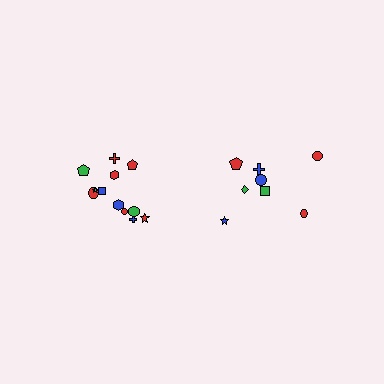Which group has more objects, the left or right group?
The left group.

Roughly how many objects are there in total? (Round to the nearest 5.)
Roughly 20 objects in total.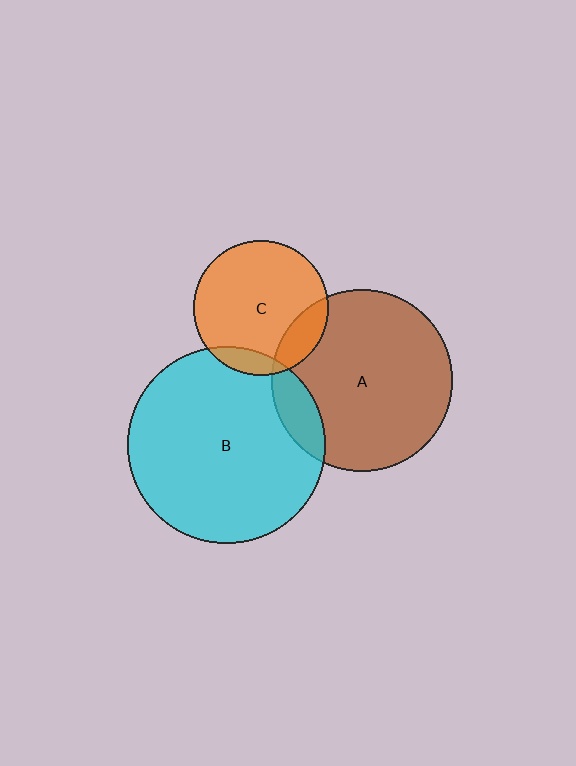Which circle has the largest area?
Circle B (cyan).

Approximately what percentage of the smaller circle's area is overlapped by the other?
Approximately 10%.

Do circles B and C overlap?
Yes.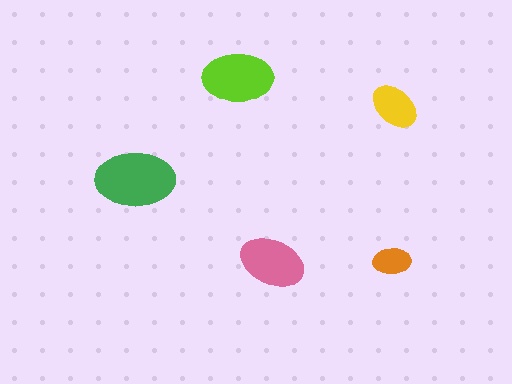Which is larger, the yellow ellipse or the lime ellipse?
The lime one.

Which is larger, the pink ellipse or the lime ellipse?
The lime one.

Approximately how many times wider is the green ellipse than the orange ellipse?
About 2 times wider.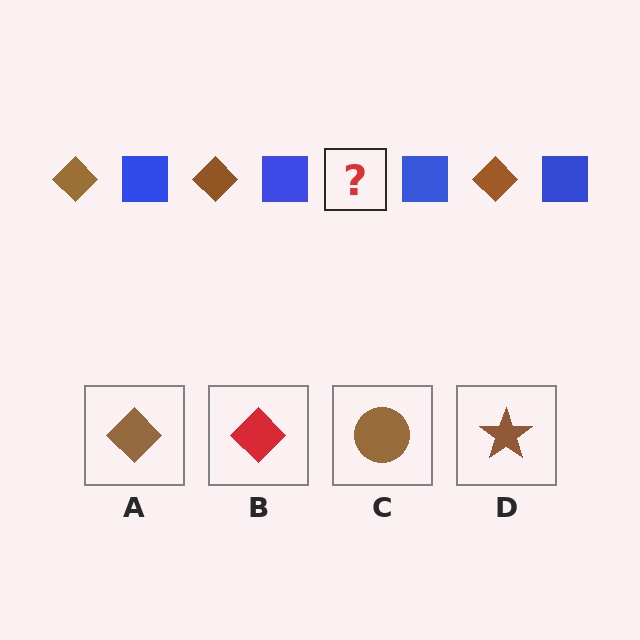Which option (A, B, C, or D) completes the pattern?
A.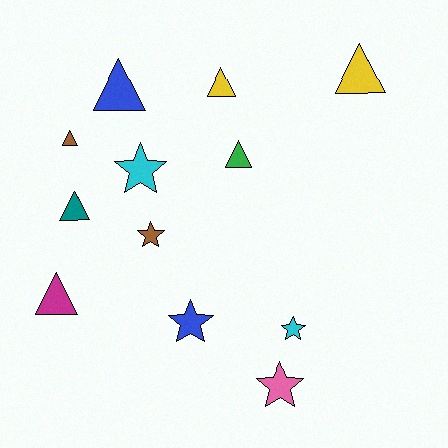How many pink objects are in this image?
There is 1 pink object.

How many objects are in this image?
There are 12 objects.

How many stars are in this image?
There are 5 stars.